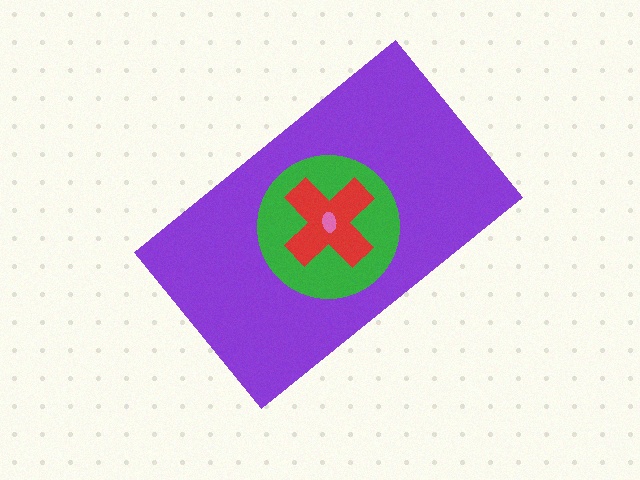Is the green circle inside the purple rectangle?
Yes.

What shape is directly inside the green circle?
The red cross.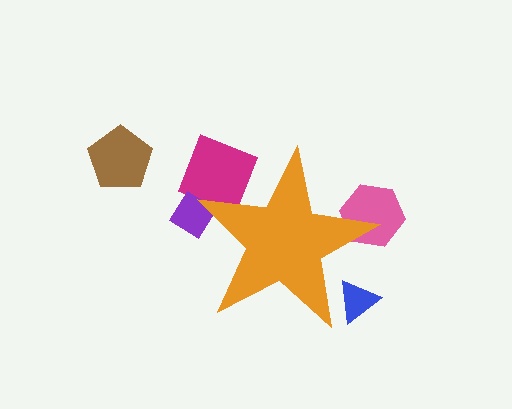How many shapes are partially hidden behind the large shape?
4 shapes are partially hidden.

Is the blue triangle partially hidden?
Yes, the blue triangle is partially hidden behind the orange star.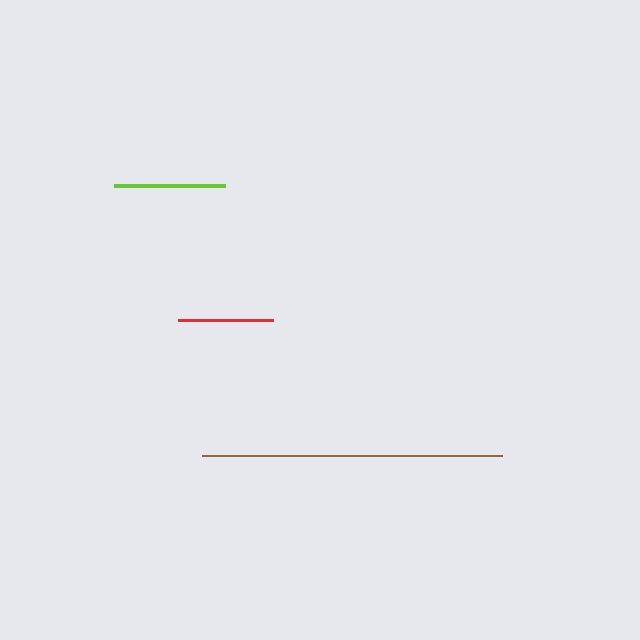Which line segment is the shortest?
The red line is the shortest at approximately 95 pixels.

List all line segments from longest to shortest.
From longest to shortest: brown, lime, red.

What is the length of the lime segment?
The lime segment is approximately 111 pixels long.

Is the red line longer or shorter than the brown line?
The brown line is longer than the red line.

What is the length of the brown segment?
The brown segment is approximately 299 pixels long.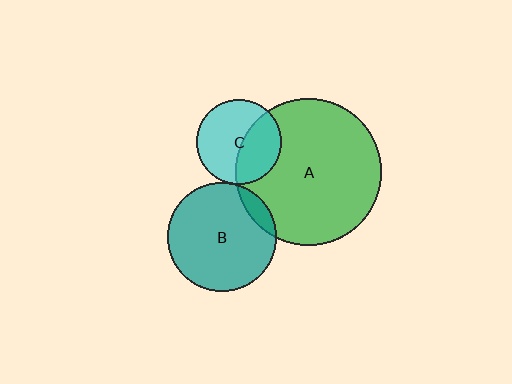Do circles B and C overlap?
Yes.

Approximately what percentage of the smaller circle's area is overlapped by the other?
Approximately 5%.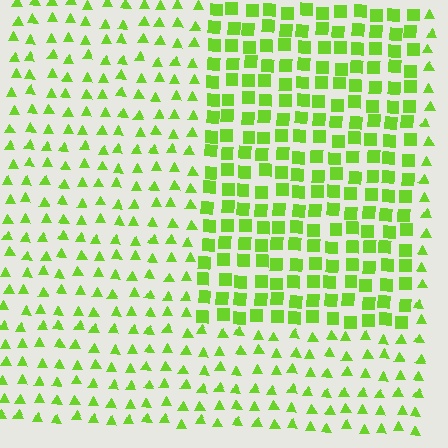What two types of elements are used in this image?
The image uses squares inside the rectangle region and triangles outside it.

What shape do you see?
I see a rectangle.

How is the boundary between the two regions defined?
The boundary is defined by a change in element shape: squares inside vs. triangles outside. All elements share the same color and spacing.